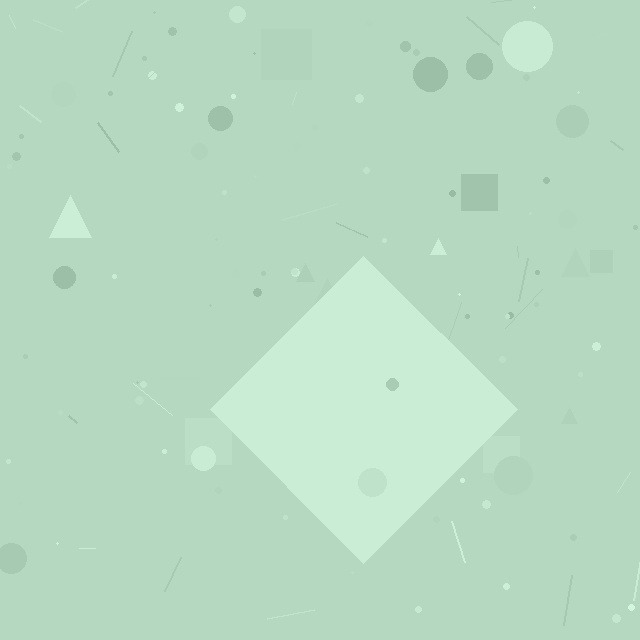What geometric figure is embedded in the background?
A diamond is embedded in the background.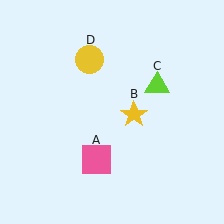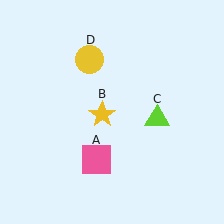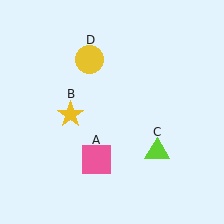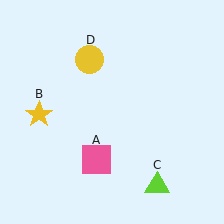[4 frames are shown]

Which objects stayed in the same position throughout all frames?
Pink square (object A) and yellow circle (object D) remained stationary.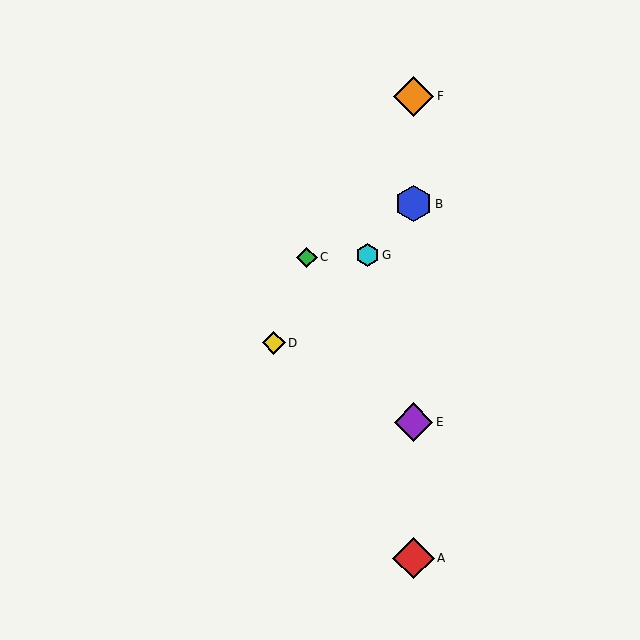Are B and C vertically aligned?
No, B is at x≈413 and C is at x≈307.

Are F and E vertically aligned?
Yes, both are at x≈413.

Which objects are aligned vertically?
Objects A, B, E, F are aligned vertically.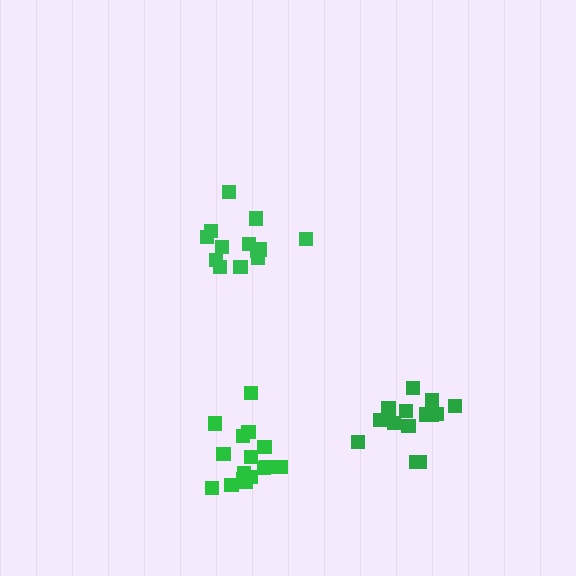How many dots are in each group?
Group 1: 13 dots, Group 2: 14 dots, Group 3: 16 dots (43 total).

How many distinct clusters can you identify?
There are 3 distinct clusters.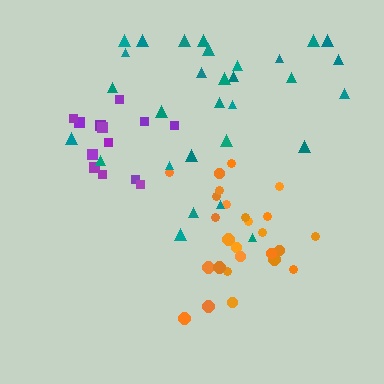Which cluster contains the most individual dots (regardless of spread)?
Teal (30).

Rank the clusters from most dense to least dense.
orange, purple, teal.